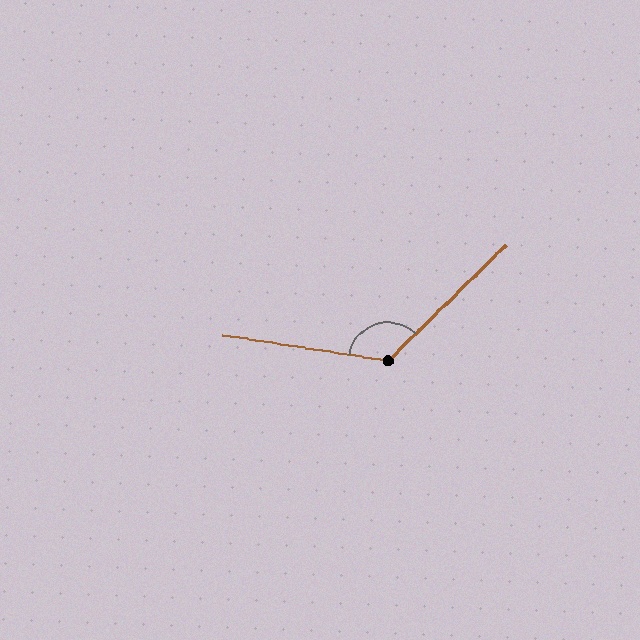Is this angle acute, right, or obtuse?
It is obtuse.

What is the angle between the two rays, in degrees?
Approximately 127 degrees.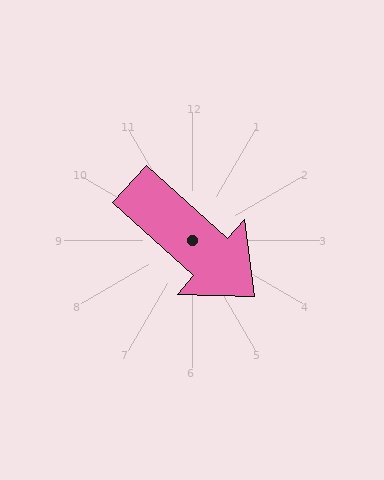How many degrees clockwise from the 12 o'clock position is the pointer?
Approximately 132 degrees.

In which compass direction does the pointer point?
Southeast.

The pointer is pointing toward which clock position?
Roughly 4 o'clock.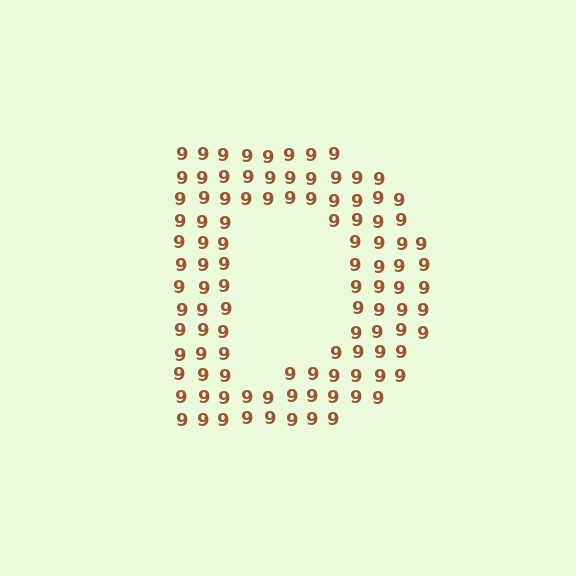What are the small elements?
The small elements are digit 9's.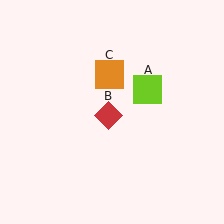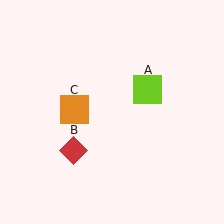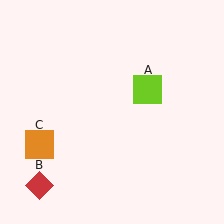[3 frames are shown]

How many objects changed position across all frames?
2 objects changed position: red diamond (object B), orange square (object C).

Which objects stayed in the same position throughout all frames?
Lime square (object A) remained stationary.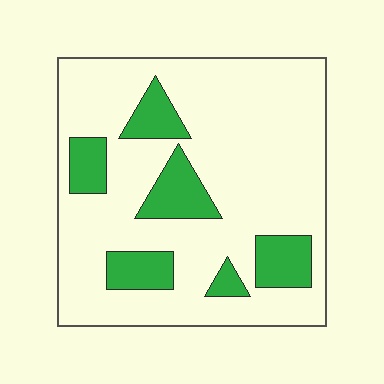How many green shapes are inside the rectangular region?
6.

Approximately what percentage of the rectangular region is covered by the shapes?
Approximately 20%.